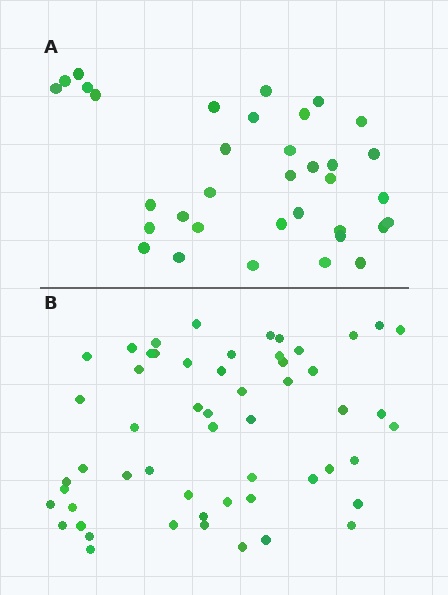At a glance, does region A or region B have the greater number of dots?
Region B (the bottom region) has more dots.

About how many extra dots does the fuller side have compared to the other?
Region B has approximately 20 more dots than region A.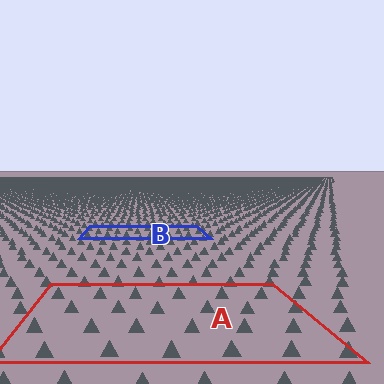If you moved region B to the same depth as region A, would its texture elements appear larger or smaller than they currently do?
They would appear larger. At a closer depth, the same texture elements are projected at a bigger on-screen size.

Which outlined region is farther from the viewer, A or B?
Region B is farther from the viewer — the texture elements inside it appear smaller and more densely packed.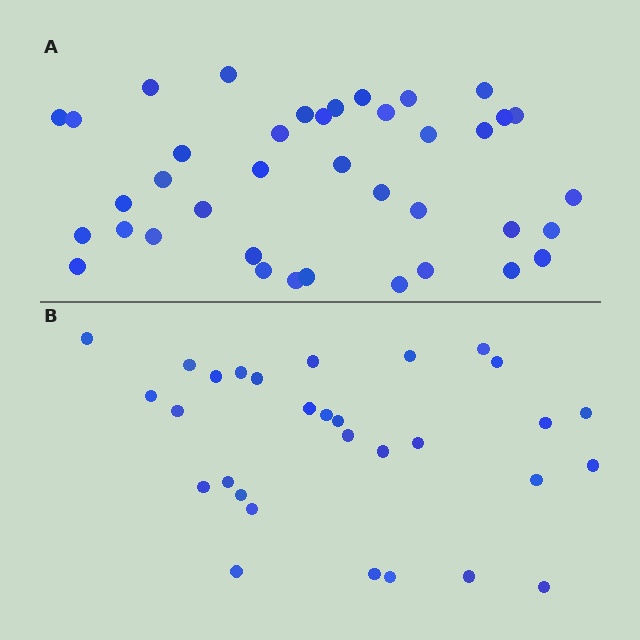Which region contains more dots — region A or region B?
Region A (the top region) has more dots.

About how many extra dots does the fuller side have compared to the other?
Region A has roughly 8 or so more dots than region B.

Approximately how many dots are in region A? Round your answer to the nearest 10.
About 40 dots. (The exact count is 39, which rounds to 40.)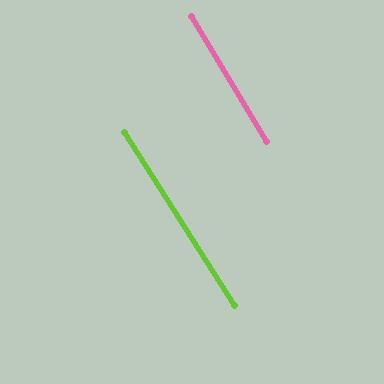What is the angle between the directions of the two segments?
Approximately 2 degrees.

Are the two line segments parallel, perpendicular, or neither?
Parallel — their directions differ by only 1.6°.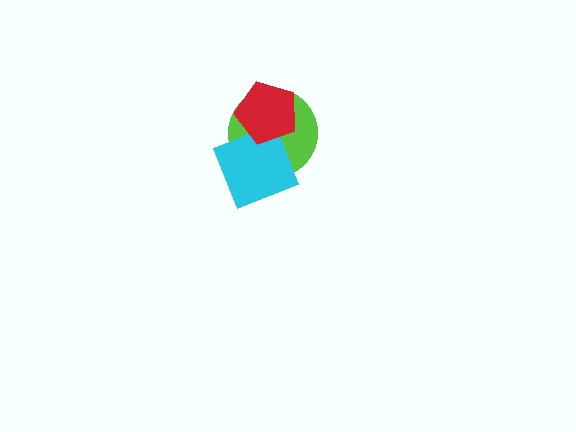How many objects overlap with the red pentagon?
2 objects overlap with the red pentagon.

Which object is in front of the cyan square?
The red pentagon is in front of the cyan square.